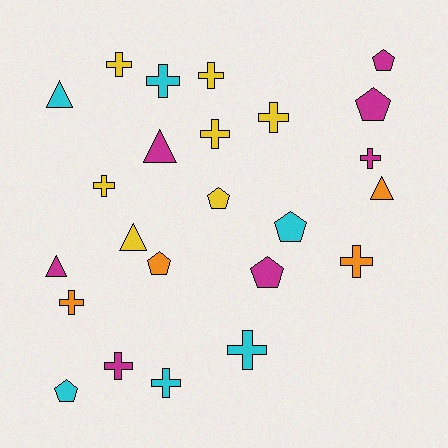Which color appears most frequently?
Magenta, with 7 objects.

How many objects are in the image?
There are 24 objects.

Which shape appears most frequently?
Cross, with 12 objects.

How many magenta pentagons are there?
There are 3 magenta pentagons.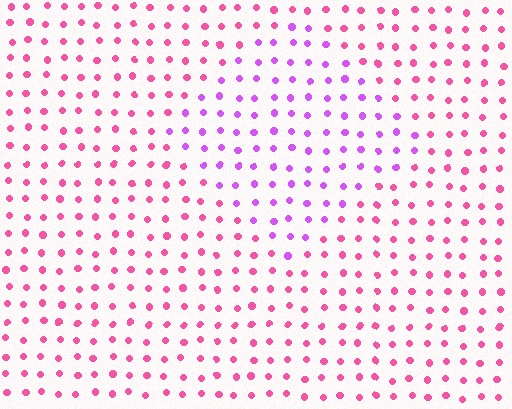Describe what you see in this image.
The image is filled with small pink elements in a uniform arrangement. A diamond-shaped region is visible where the elements are tinted to a slightly different hue, forming a subtle color boundary.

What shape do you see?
I see a diamond.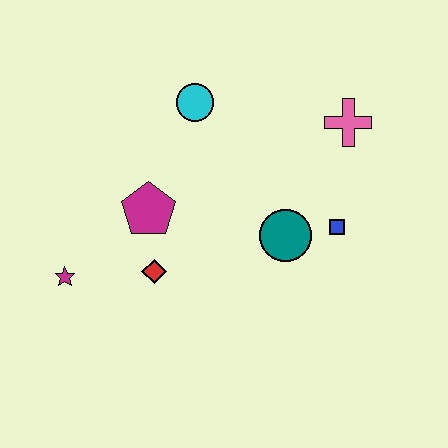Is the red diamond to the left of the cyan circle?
Yes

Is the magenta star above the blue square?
No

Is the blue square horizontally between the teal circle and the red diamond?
No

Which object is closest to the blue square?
The teal circle is closest to the blue square.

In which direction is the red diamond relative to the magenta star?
The red diamond is to the right of the magenta star.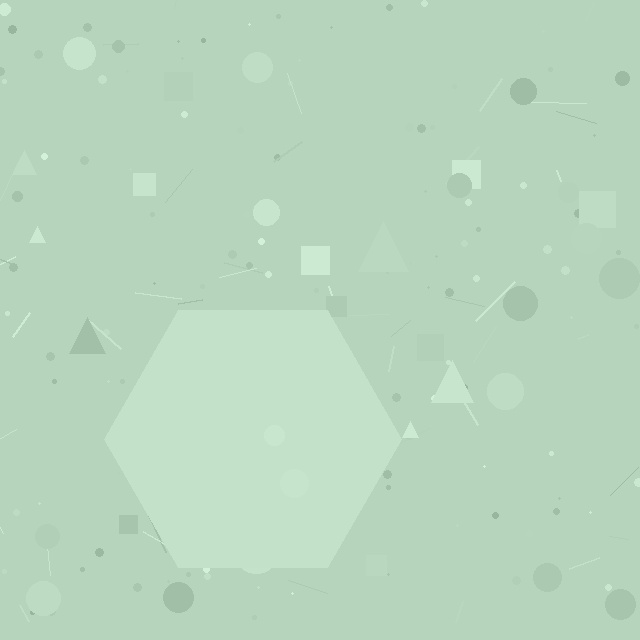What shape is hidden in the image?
A hexagon is hidden in the image.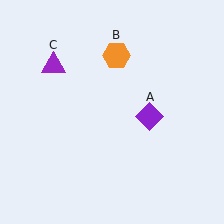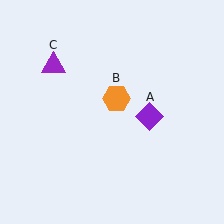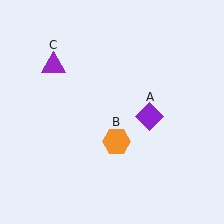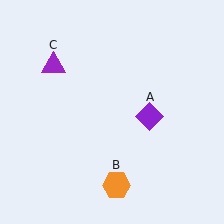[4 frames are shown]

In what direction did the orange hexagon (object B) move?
The orange hexagon (object B) moved down.